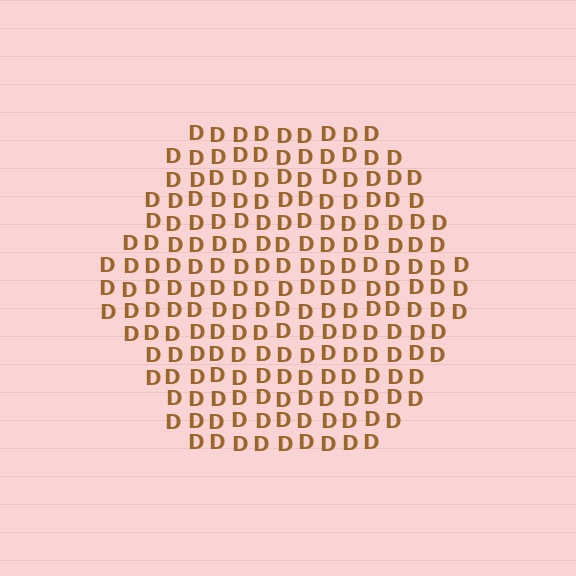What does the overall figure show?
The overall figure shows a hexagon.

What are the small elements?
The small elements are letter D's.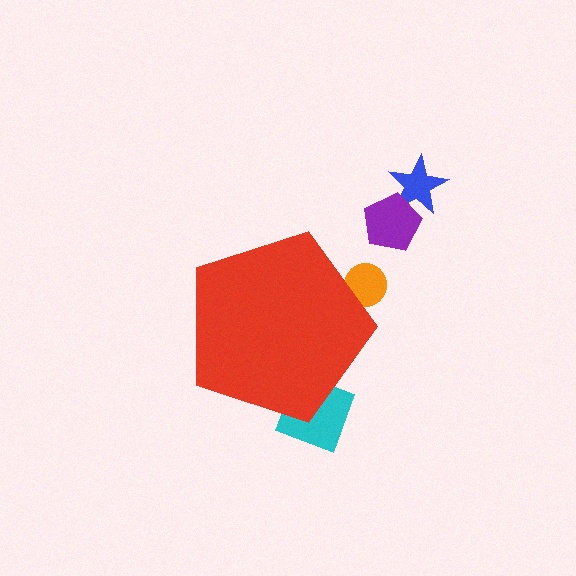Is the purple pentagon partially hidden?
No, the purple pentagon is fully visible.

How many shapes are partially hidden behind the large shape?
2 shapes are partially hidden.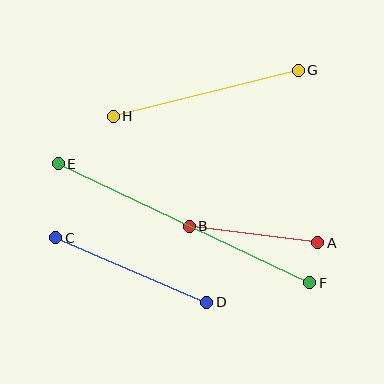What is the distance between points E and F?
The distance is approximately 278 pixels.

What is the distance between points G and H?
The distance is approximately 190 pixels.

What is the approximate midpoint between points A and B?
The midpoint is at approximately (253, 235) pixels.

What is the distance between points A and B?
The distance is approximately 130 pixels.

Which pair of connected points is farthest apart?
Points E and F are farthest apart.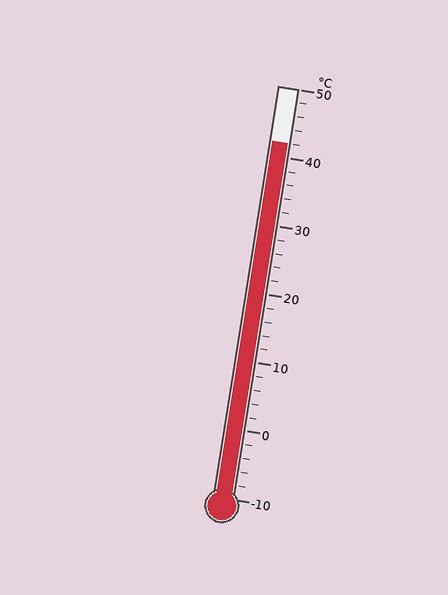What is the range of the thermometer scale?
The thermometer scale ranges from -10°C to 50°C.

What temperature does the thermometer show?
The thermometer shows approximately 42°C.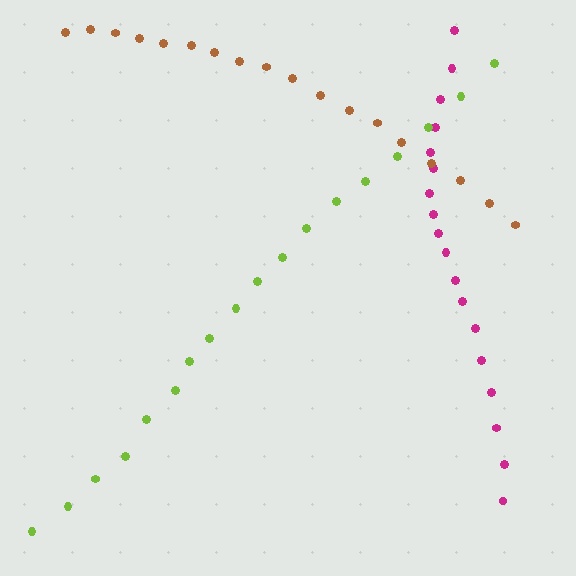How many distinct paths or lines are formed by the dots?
There are 3 distinct paths.